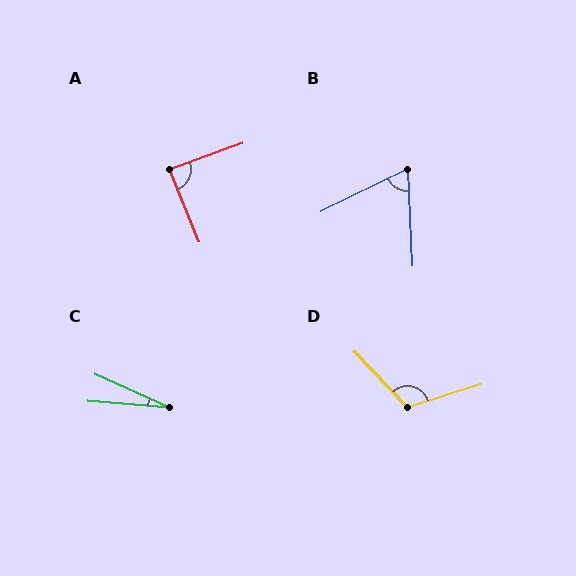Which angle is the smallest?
C, at approximately 20 degrees.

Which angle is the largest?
D, at approximately 116 degrees.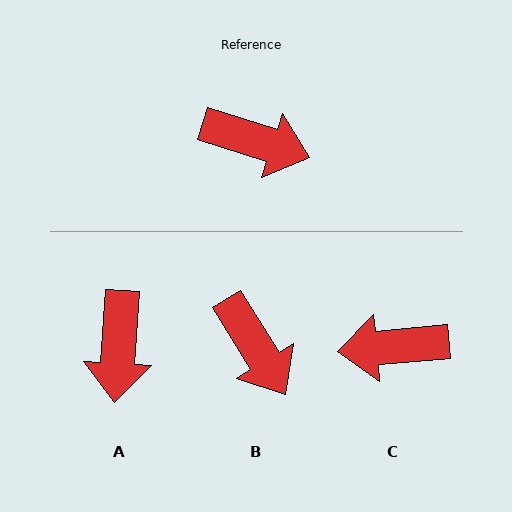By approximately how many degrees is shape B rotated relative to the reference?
Approximately 40 degrees clockwise.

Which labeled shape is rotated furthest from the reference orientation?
C, about 157 degrees away.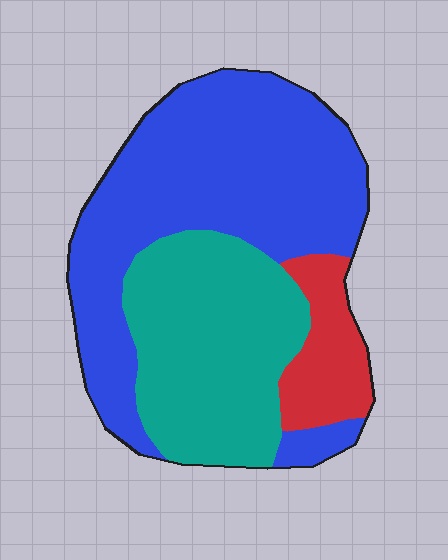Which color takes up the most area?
Blue, at roughly 55%.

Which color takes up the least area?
Red, at roughly 10%.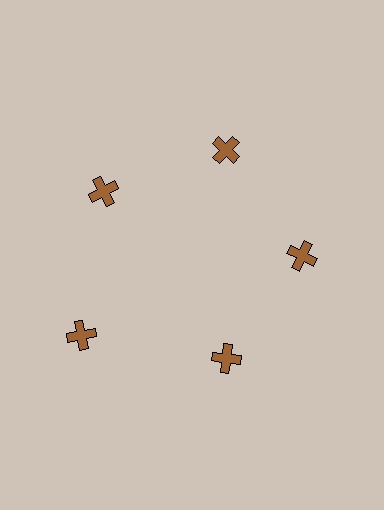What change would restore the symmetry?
The symmetry would be restored by moving it inward, back onto the ring so that all 5 crosses sit at equal angles and equal distance from the center.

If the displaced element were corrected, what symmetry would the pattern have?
It would have 5-fold rotational symmetry — the pattern would map onto itself every 72 degrees.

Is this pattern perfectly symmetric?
No. The 5 brown crosses are arranged in a ring, but one element near the 8 o'clock position is pushed outward from the center, breaking the 5-fold rotational symmetry.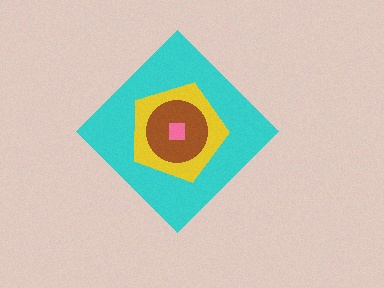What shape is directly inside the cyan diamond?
The yellow pentagon.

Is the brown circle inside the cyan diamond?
Yes.